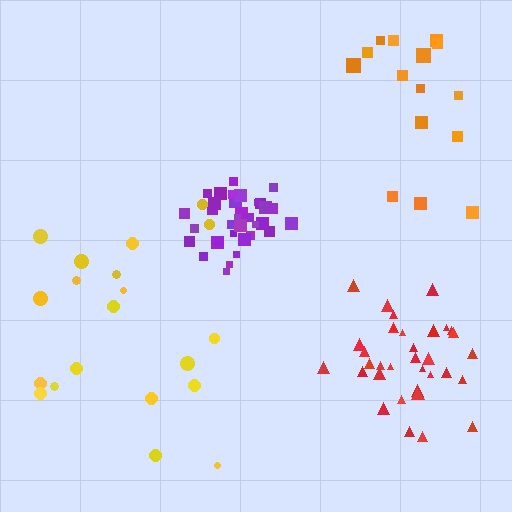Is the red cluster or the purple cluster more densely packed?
Purple.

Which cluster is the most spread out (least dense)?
Yellow.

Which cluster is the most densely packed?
Purple.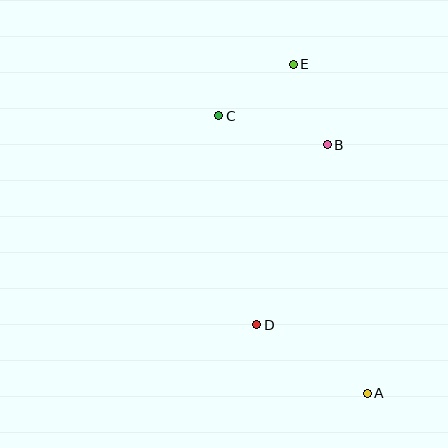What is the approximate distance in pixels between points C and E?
The distance between C and E is approximately 90 pixels.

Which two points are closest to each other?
Points B and E are closest to each other.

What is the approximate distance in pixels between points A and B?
The distance between A and B is approximately 251 pixels.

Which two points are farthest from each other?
Points A and E are farthest from each other.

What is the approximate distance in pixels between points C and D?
The distance between C and D is approximately 213 pixels.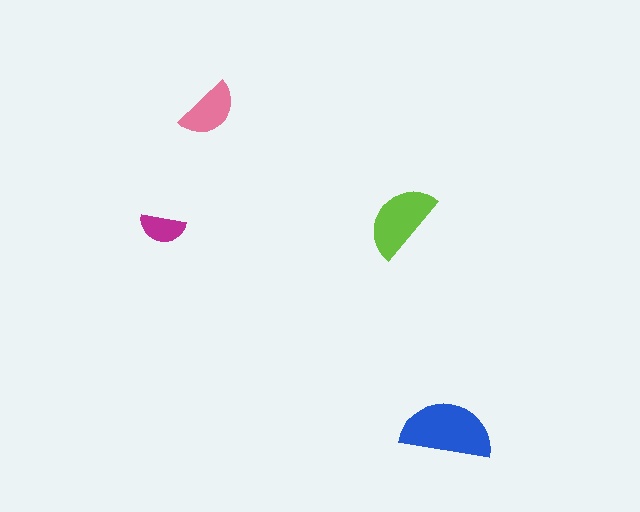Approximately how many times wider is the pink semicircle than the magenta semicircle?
About 1.5 times wider.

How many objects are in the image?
There are 4 objects in the image.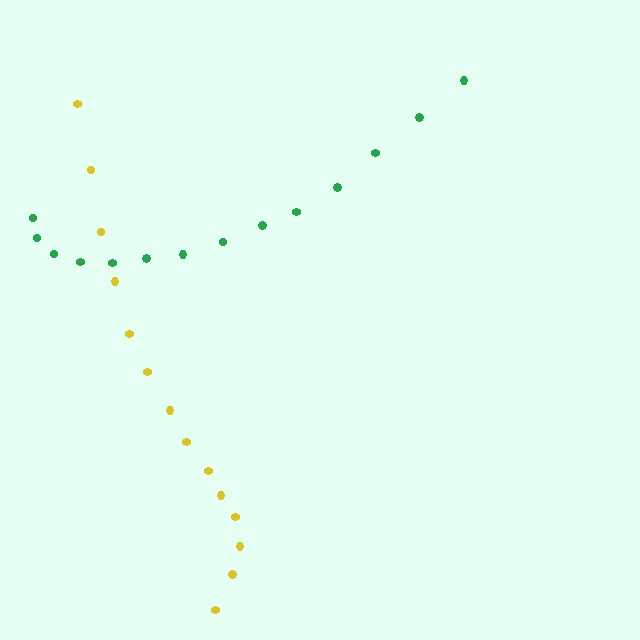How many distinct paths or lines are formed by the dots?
There are 2 distinct paths.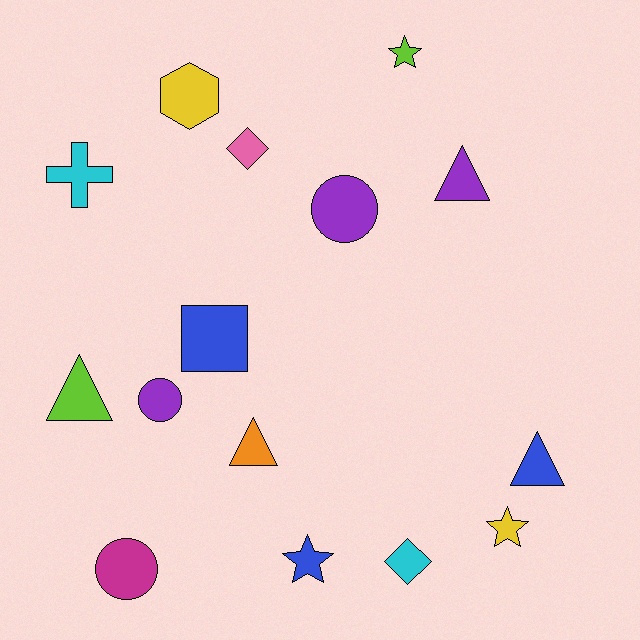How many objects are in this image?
There are 15 objects.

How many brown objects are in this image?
There are no brown objects.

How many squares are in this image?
There is 1 square.